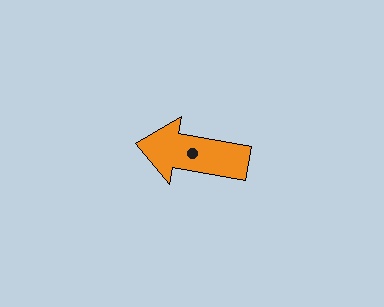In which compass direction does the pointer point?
West.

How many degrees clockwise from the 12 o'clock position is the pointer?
Approximately 280 degrees.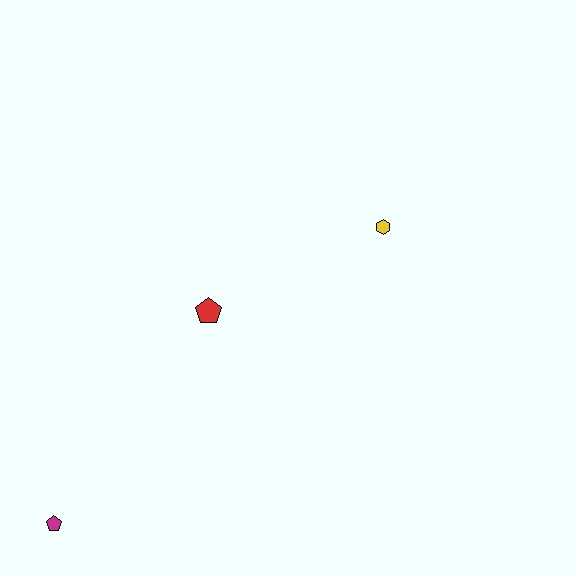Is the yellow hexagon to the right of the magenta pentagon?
Yes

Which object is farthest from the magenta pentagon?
The yellow hexagon is farthest from the magenta pentagon.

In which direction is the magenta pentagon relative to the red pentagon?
The magenta pentagon is below the red pentagon.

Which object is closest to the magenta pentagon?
The red pentagon is closest to the magenta pentagon.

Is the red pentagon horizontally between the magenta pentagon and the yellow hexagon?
Yes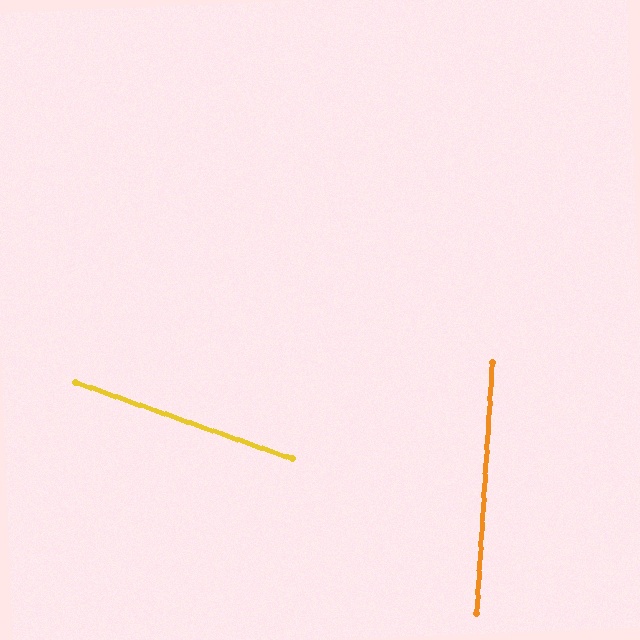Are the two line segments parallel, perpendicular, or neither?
Neither parallel nor perpendicular — they differ by about 74°.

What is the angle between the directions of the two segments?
Approximately 74 degrees.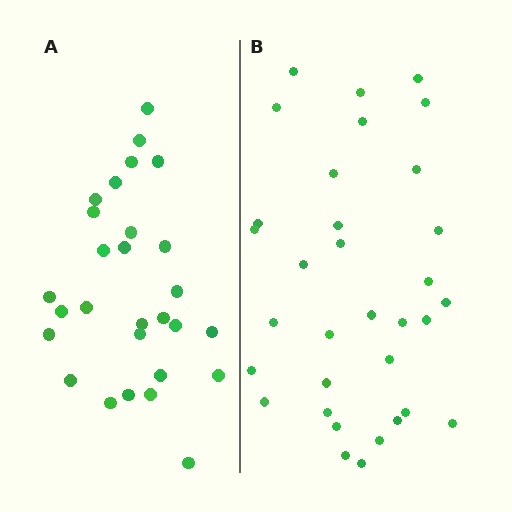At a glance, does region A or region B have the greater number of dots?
Region B (the right region) has more dots.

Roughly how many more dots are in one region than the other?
Region B has about 5 more dots than region A.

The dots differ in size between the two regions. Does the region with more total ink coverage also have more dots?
No. Region A has more total ink coverage because its dots are larger, but region B actually contains more individual dots. Total area can be misleading — the number of items is what matters here.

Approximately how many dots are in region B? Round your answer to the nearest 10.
About 30 dots. (The exact count is 33, which rounds to 30.)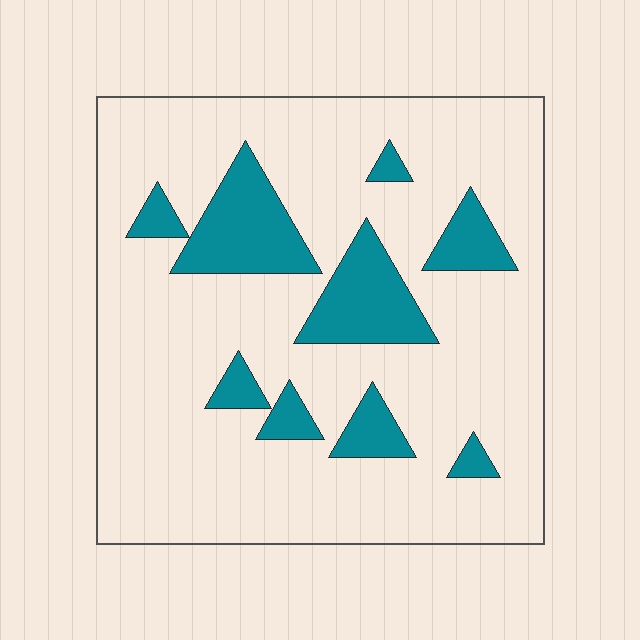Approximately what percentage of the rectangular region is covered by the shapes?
Approximately 20%.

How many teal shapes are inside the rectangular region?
9.